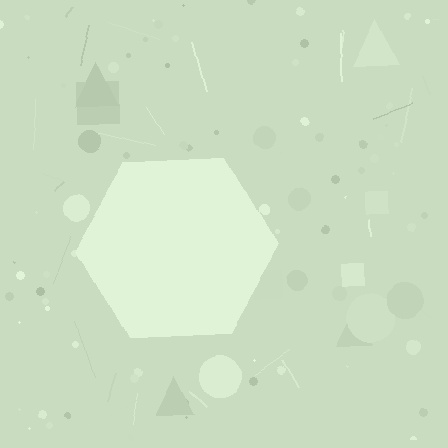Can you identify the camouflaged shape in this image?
The camouflaged shape is a hexagon.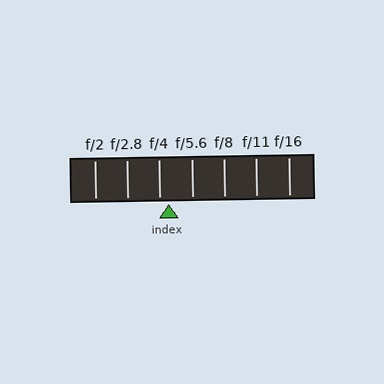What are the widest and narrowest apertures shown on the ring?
The widest aperture shown is f/2 and the narrowest is f/16.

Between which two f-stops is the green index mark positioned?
The index mark is between f/4 and f/5.6.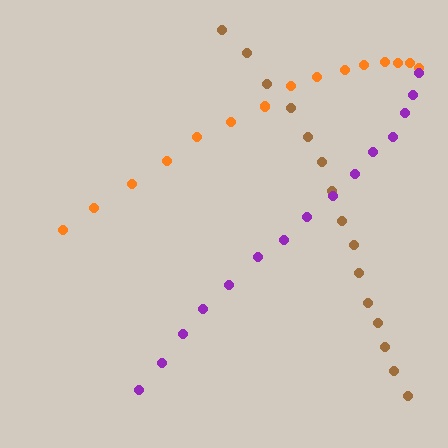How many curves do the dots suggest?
There are 3 distinct paths.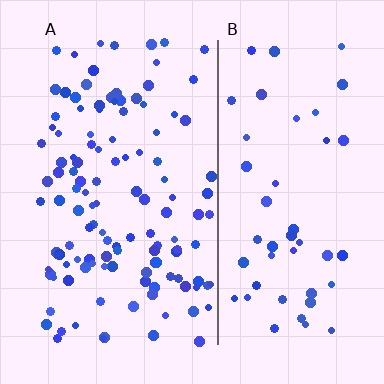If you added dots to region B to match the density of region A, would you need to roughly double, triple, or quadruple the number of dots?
Approximately double.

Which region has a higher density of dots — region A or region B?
A (the left).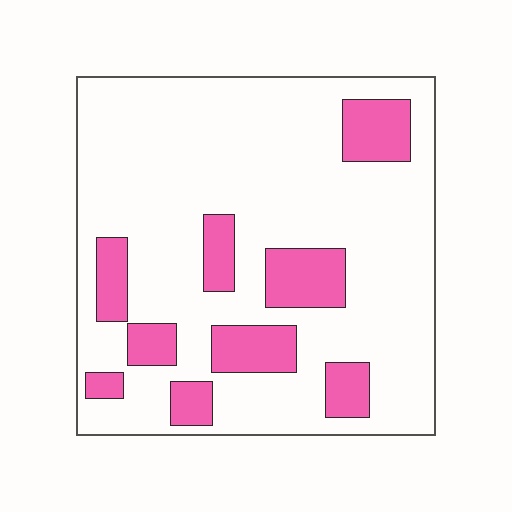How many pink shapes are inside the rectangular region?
9.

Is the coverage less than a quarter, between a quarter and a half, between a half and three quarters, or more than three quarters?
Less than a quarter.